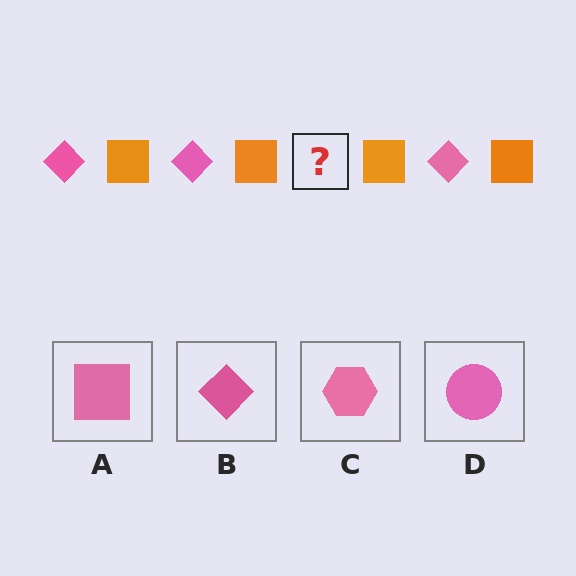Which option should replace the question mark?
Option B.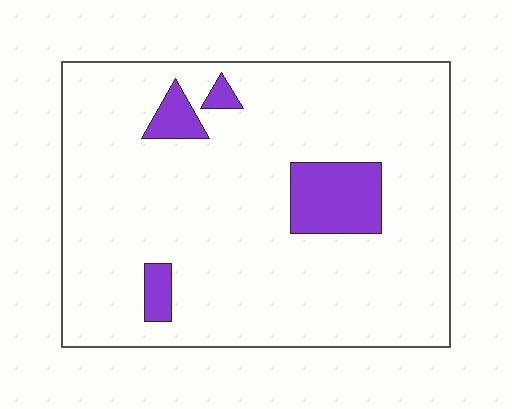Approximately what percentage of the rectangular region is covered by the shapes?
Approximately 10%.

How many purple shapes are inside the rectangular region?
4.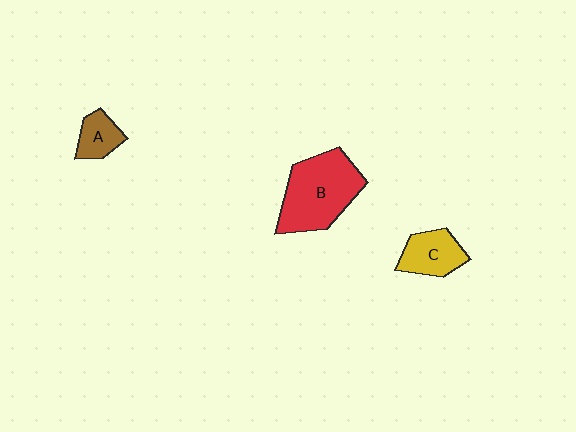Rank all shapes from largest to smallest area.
From largest to smallest: B (red), C (yellow), A (brown).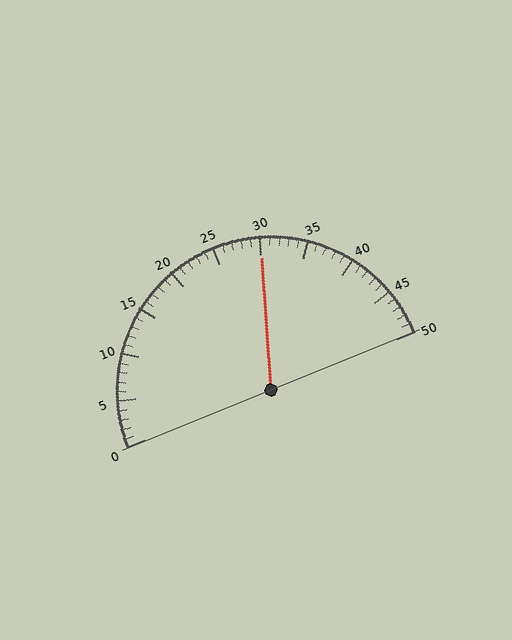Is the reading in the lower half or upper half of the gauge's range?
The reading is in the upper half of the range (0 to 50).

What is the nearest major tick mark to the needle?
The nearest major tick mark is 30.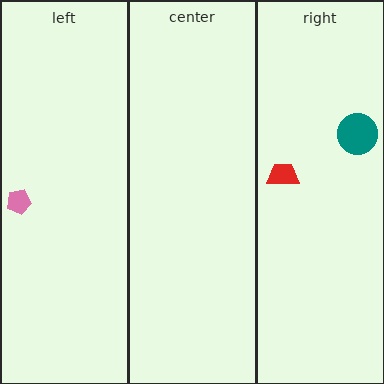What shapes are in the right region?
The teal circle, the red trapezoid.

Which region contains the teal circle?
The right region.